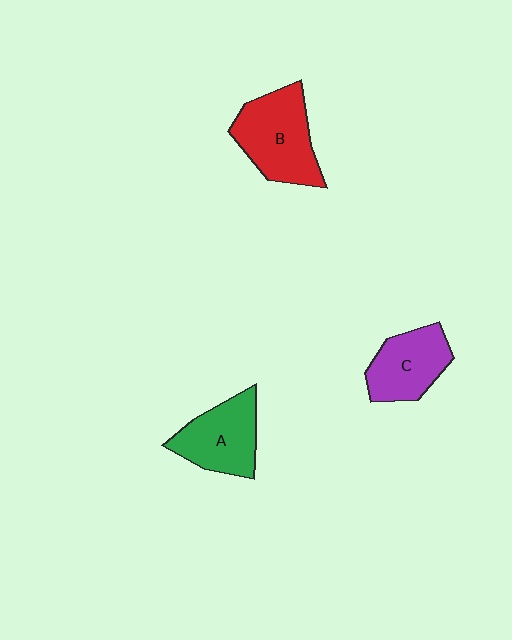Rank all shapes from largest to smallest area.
From largest to smallest: B (red), A (green), C (purple).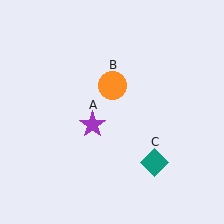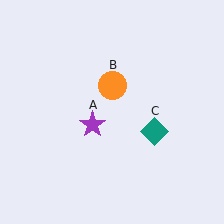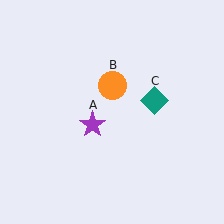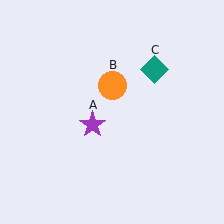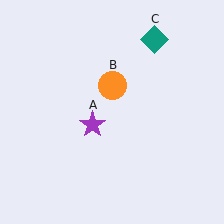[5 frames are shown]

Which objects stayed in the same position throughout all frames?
Purple star (object A) and orange circle (object B) remained stationary.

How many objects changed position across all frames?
1 object changed position: teal diamond (object C).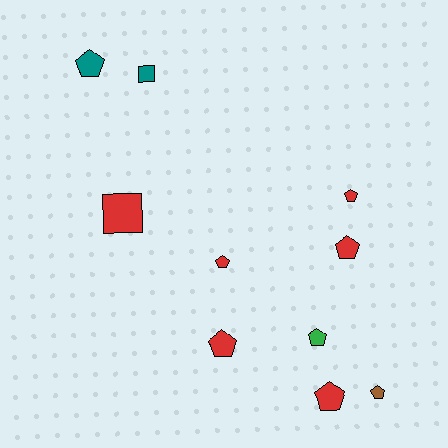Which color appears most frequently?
Red, with 6 objects.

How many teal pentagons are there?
There is 1 teal pentagon.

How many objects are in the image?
There are 10 objects.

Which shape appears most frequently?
Pentagon, with 8 objects.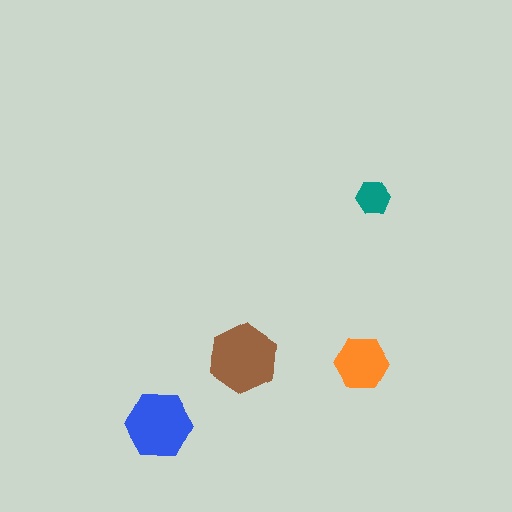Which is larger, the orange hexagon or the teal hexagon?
The orange one.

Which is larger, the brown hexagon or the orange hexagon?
The brown one.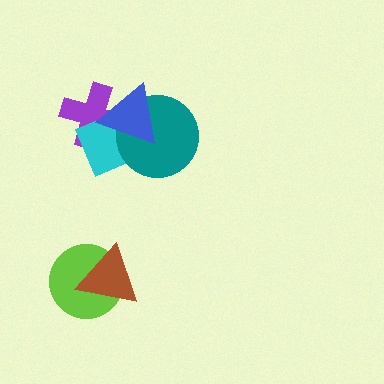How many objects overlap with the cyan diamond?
3 objects overlap with the cyan diamond.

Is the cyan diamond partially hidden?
Yes, it is partially covered by another shape.